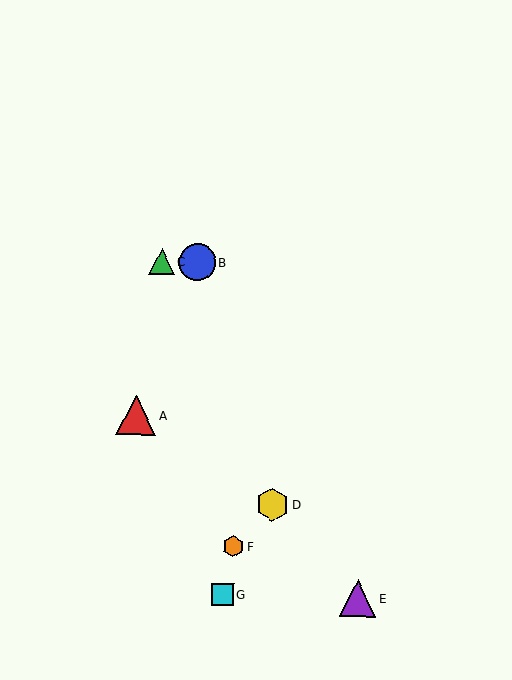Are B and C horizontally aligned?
Yes, both are at y≈262.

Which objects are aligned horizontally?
Objects B, C are aligned horizontally.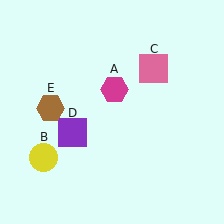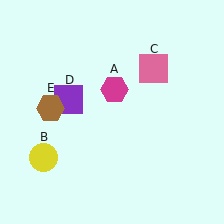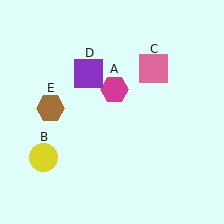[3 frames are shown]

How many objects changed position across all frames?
1 object changed position: purple square (object D).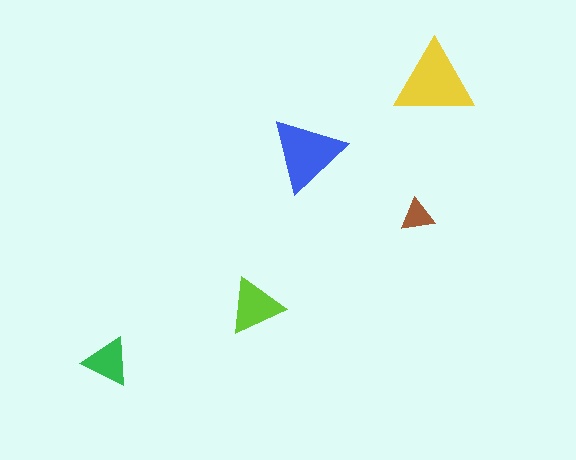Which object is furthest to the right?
The yellow triangle is rightmost.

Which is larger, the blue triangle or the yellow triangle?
The yellow one.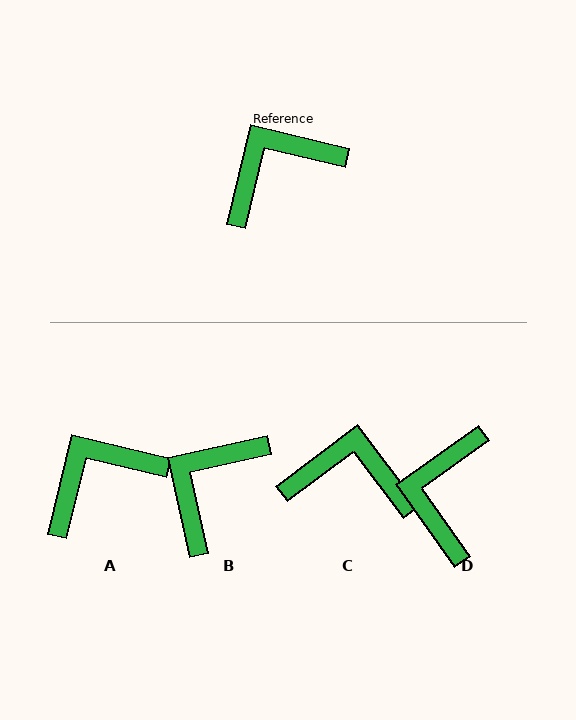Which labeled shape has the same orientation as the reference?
A.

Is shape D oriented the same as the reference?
No, it is off by about 49 degrees.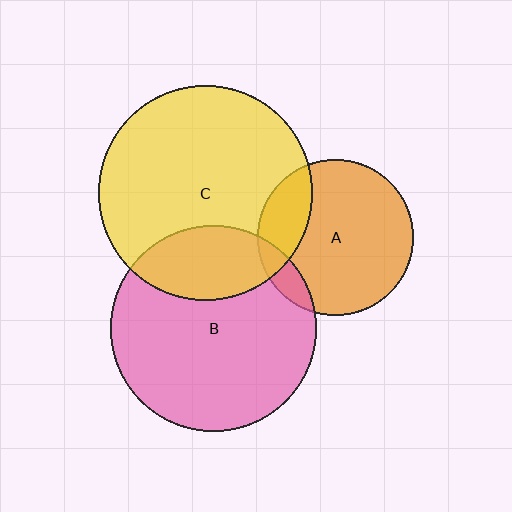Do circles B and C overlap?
Yes.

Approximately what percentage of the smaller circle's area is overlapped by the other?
Approximately 25%.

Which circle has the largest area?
Circle C (yellow).